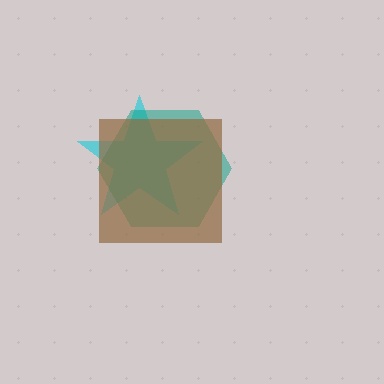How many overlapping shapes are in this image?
There are 3 overlapping shapes in the image.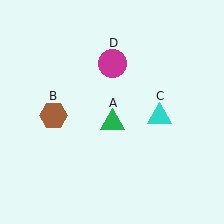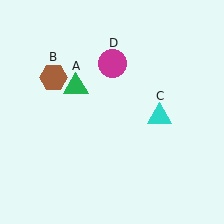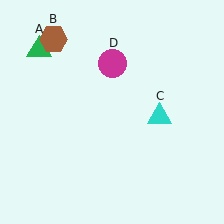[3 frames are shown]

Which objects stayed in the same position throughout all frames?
Cyan triangle (object C) and magenta circle (object D) remained stationary.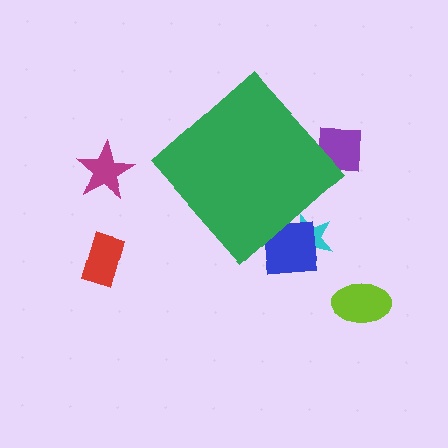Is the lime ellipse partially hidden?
No, the lime ellipse is fully visible.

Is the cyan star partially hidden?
Yes, the cyan star is partially hidden behind the green diamond.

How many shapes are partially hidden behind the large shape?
3 shapes are partially hidden.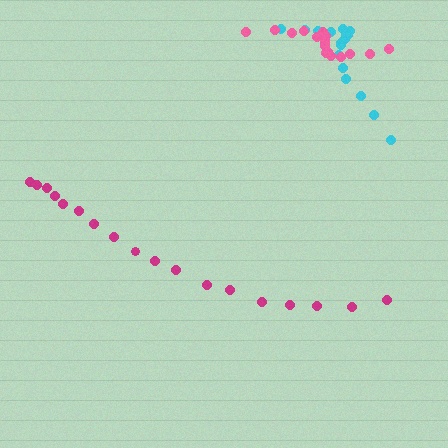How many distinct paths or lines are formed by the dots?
There are 3 distinct paths.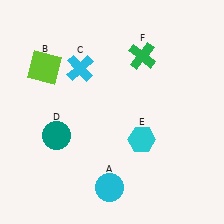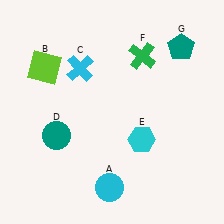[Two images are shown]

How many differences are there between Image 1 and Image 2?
There is 1 difference between the two images.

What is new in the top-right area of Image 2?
A teal pentagon (G) was added in the top-right area of Image 2.